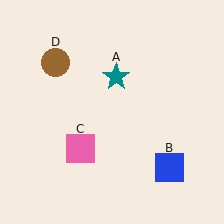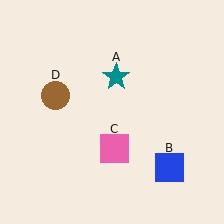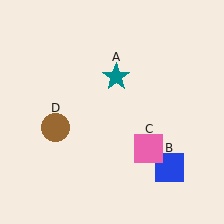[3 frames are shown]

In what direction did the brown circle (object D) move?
The brown circle (object D) moved down.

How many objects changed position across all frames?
2 objects changed position: pink square (object C), brown circle (object D).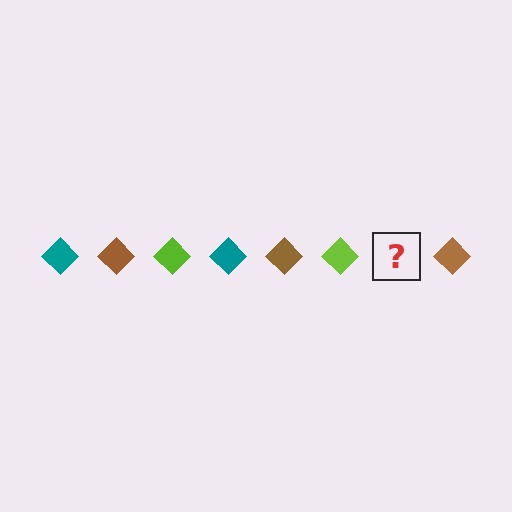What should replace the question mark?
The question mark should be replaced with a teal diamond.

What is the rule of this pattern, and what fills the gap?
The rule is that the pattern cycles through teal, brown, lime diamonds. The gap should be filled with a teal diamond.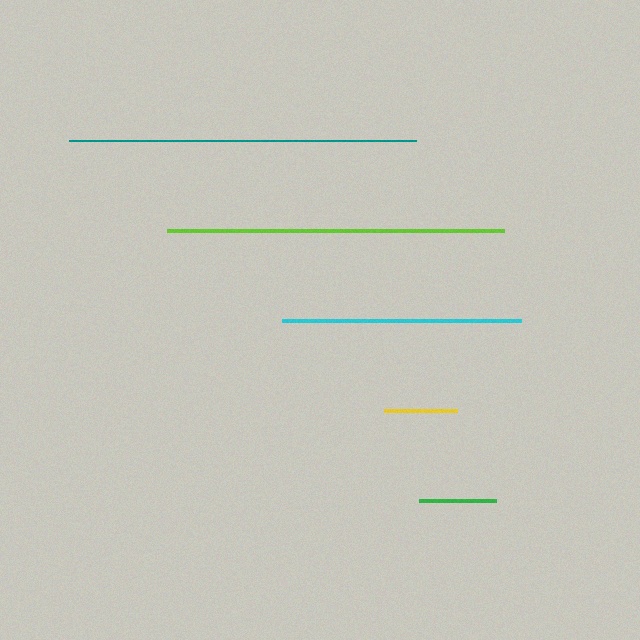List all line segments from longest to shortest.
From longest to shortest: teal, lime, cyan, green, yellow.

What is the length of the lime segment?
The lime segment is approximately 337 pixels long.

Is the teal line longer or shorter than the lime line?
The teal line is longer than the lime line.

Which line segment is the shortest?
The yellow line is the shortest at approximately 73 pixels.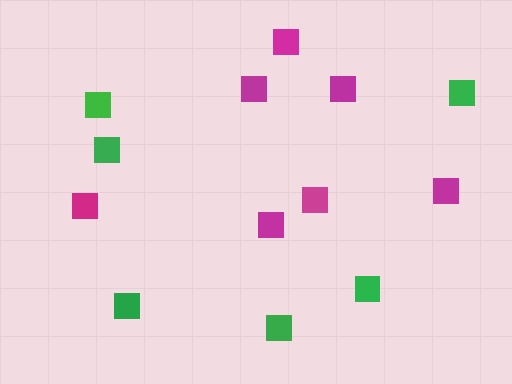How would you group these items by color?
There are 2 groups: one group of magenta squares (7) and one group of green squares (6).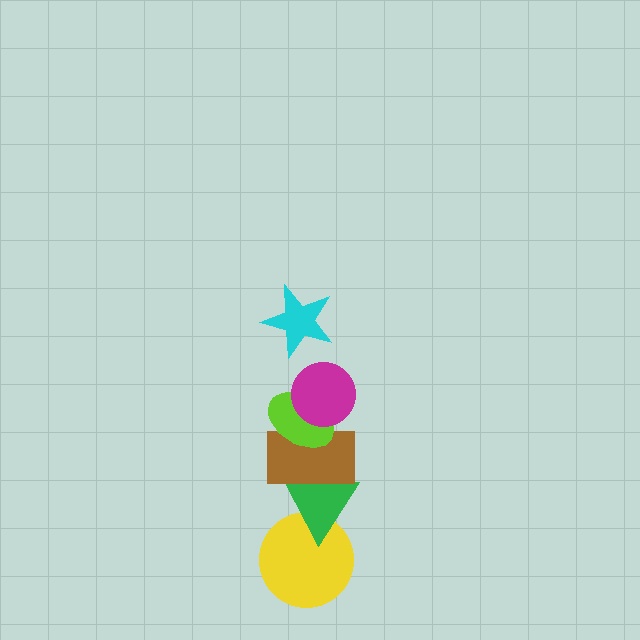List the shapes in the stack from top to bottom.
From top to bottom: the cyan star, the magenta circle, the lime ellipse, the brown rectangle, the green triangle, the yellow circle.